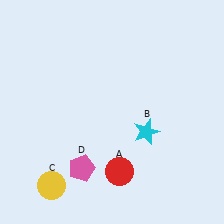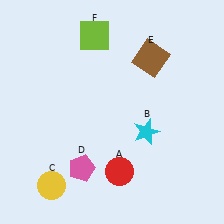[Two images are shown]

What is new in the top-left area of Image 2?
A lime square (F) was added in the top-left area of Image 2.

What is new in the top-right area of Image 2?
A brown square (E) was added in the top-right area of Image 2.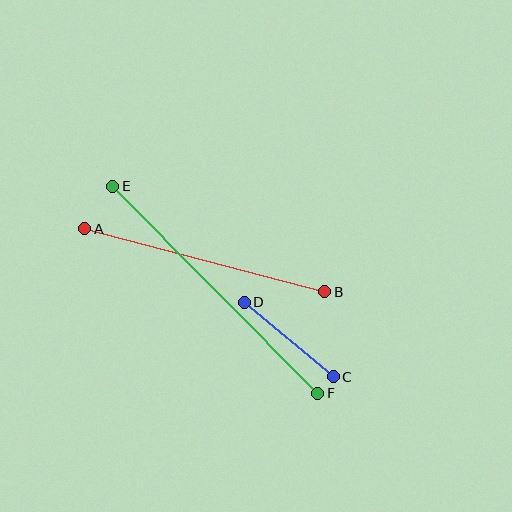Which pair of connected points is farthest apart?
Points E and F are farthest apart.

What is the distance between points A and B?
The distance is approximately 248 pixels.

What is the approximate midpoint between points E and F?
The midpoint is at approximately (215, 290) pixels.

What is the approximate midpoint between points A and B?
The midpoint is at approximately (205, 260) pixels.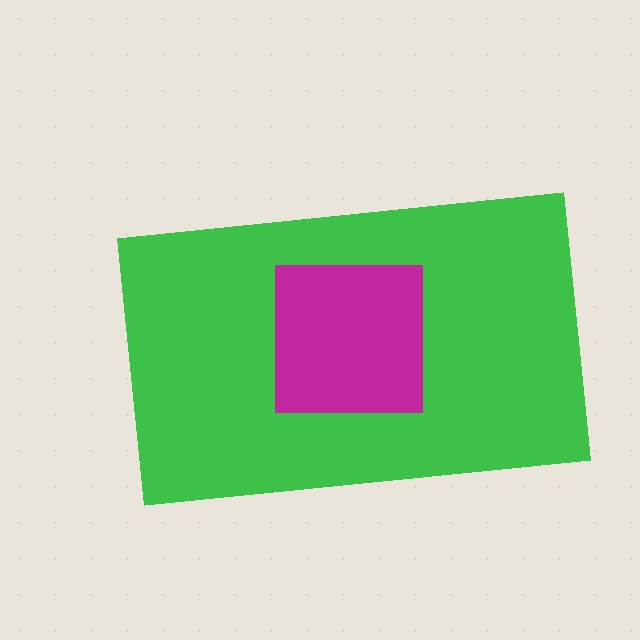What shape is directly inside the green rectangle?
The magenta square.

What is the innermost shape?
The magenta square.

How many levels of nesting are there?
2.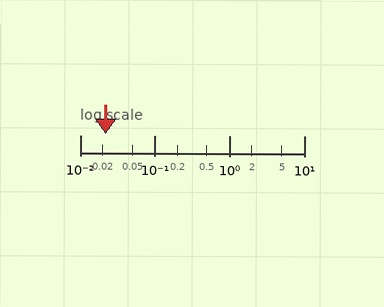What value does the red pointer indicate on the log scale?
The pointer indicates approximately 0.022.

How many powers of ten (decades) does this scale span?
The scale spans 3 decades, from 0.01 to 10.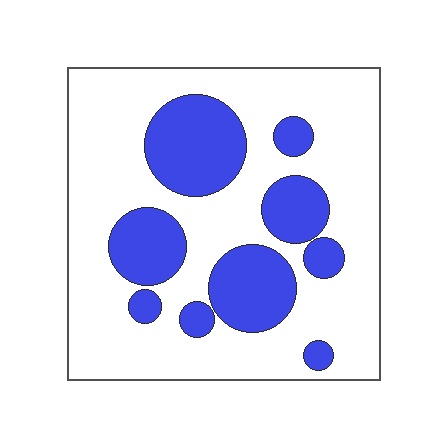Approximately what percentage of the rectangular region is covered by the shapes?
Approximately 30%.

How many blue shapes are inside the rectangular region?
9.